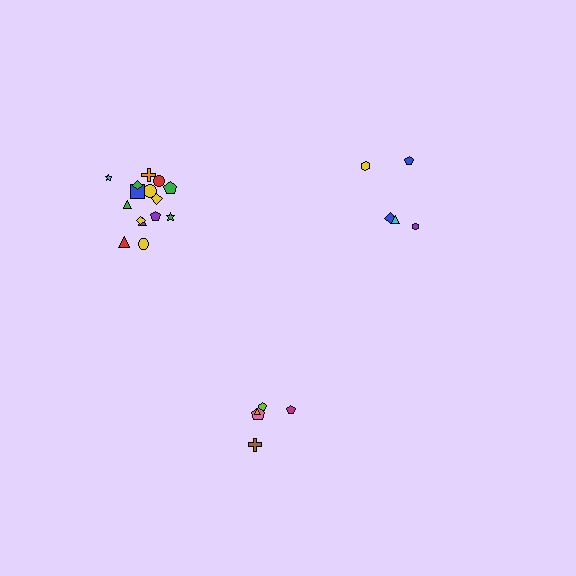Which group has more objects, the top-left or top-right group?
The top-left group.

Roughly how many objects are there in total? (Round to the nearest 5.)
Roughly 25 objects in total.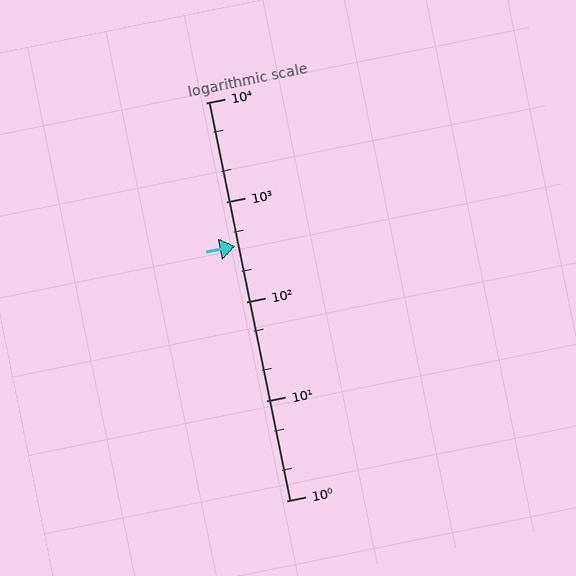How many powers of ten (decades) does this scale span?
The scale spans 4 decades, from 1 to 10000.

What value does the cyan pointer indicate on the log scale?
The pointer indicates approximately 360.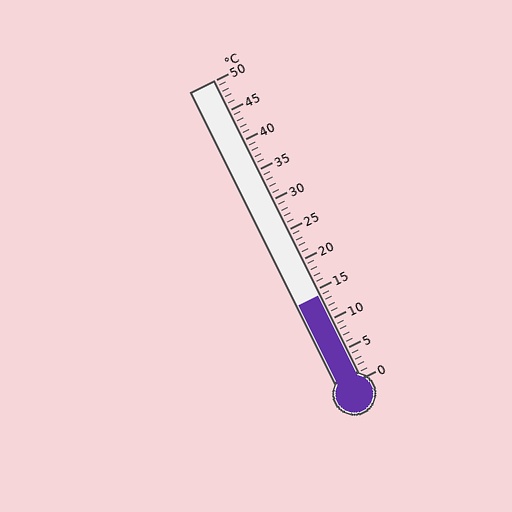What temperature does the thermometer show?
The thermometer shows approximately 14°C.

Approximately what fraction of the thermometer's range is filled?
The thermometer is filled to approximately 30% of its range.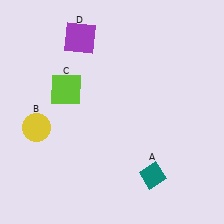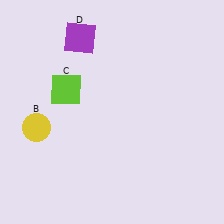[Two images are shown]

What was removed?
The teal diamond (A) was removed in Image 2.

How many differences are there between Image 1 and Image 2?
There is 1 difference between the two images.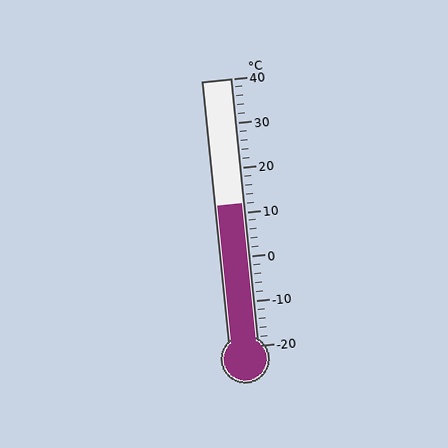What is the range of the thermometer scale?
The thermometer scale ranges from -20°C to 40°C.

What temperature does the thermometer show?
The thermometer shows approximately 12°C.